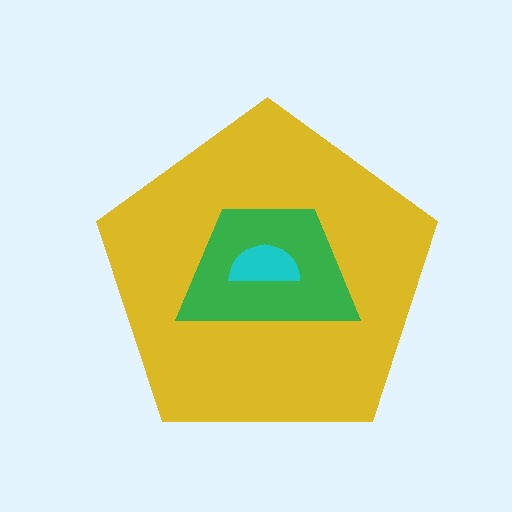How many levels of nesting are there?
3.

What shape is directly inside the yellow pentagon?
The green trapezoid.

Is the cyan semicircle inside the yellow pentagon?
Yes.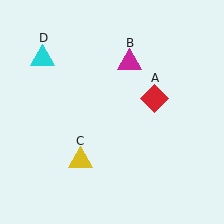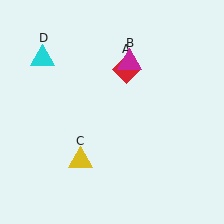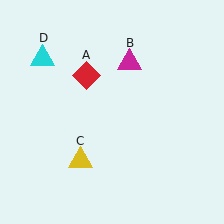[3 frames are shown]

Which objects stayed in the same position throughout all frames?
Magenta triangle (object B) and yellow triangle (object C) and cyan triangle (object D) remained stationary.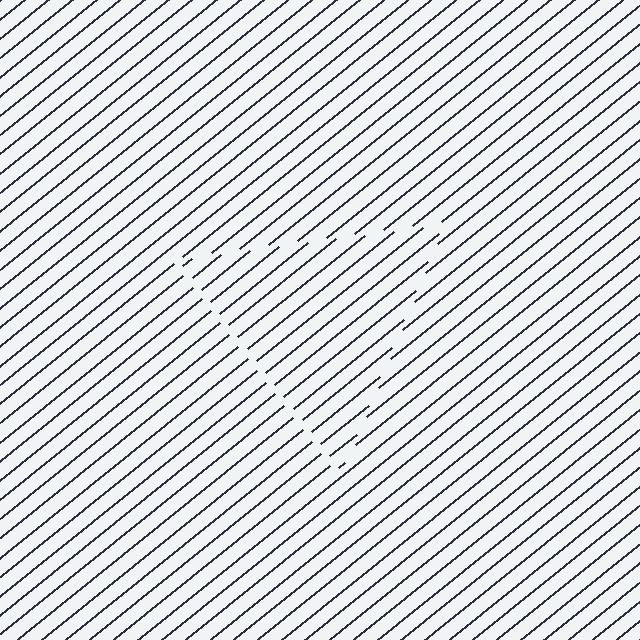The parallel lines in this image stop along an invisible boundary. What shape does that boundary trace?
An illusory triangle. The interior of the shape contains the same grating, shifted by half a period — the contour is defined by the phase discontinuity where line-ends from the inner and outer gratings abut.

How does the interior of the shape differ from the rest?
The interior of the shape contains the same grating, shifted by half a period — the contour is defined by the phase discontinuity where line-ends from the inner and outer gratings abut.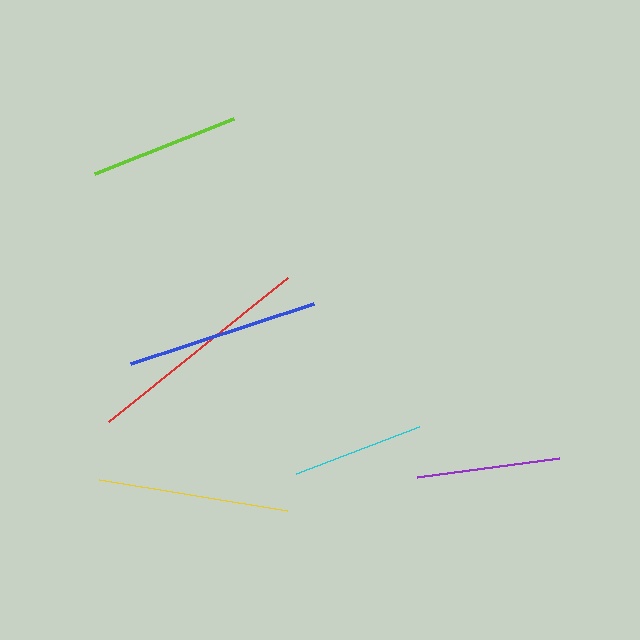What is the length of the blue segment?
The blue segment is approximately 193 pixels long.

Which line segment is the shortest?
The cyan line is the shortest at approximately 132 pixels.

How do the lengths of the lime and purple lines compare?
The lime and purple lines are approximately the same length.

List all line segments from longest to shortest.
From longest to shortest: red, blue, yellow, lime, purple, cyan.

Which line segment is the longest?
The red line is the longest at approximately 229 pixels.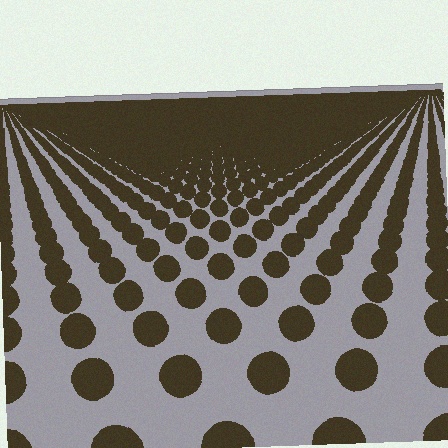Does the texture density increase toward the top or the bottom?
Density increases toward the top.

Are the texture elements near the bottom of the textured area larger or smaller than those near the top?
Larger. Near the bottom, elements are closer to the viewer and appear at a bigger on-screen size.